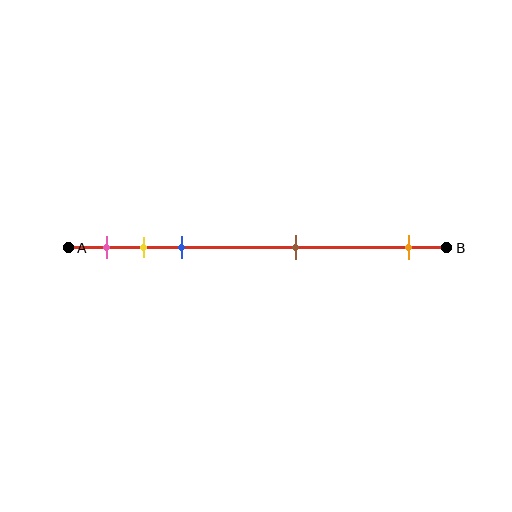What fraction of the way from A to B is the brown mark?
The brown mark is approximately 60% (0.6) of the way from A to B.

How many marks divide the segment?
There are 5 marks dividing the segment.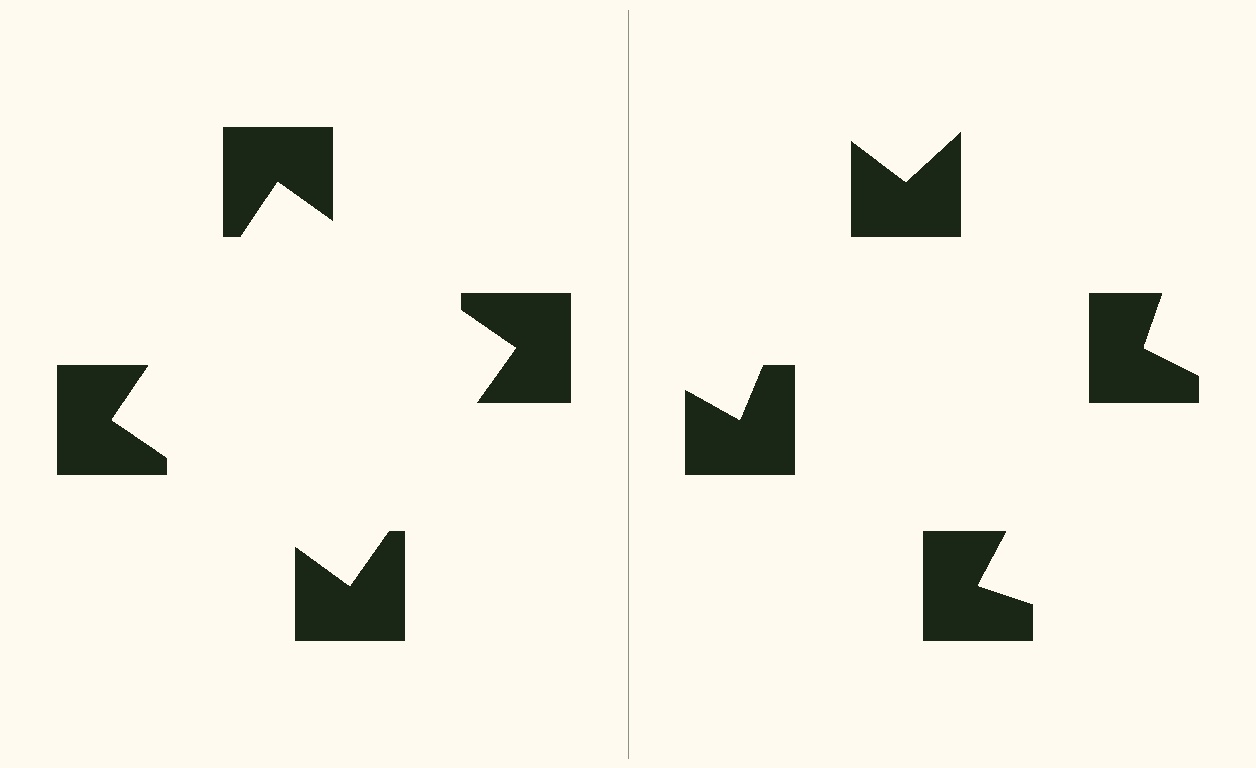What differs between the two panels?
The notched squares are positioned identically on both sides; only the wedge orientations differ. On the left they align to a square; on the right they are misaligned.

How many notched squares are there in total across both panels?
8 — 4 on each side.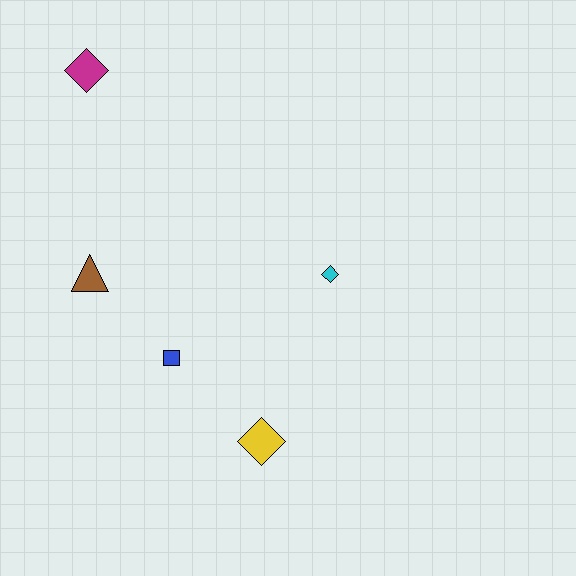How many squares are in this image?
There is 1 square.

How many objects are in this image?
There are 5 objects.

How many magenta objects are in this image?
There is 1 magenta object.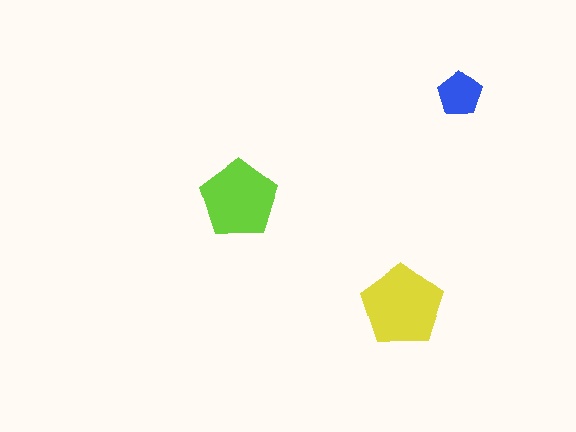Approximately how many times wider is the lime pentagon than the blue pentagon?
About 1.5 times wider.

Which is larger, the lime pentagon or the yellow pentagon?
The yellow one.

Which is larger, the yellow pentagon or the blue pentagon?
The yellow one.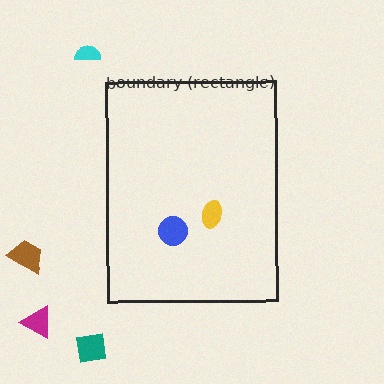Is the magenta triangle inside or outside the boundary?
Outside.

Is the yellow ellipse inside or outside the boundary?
Inside.